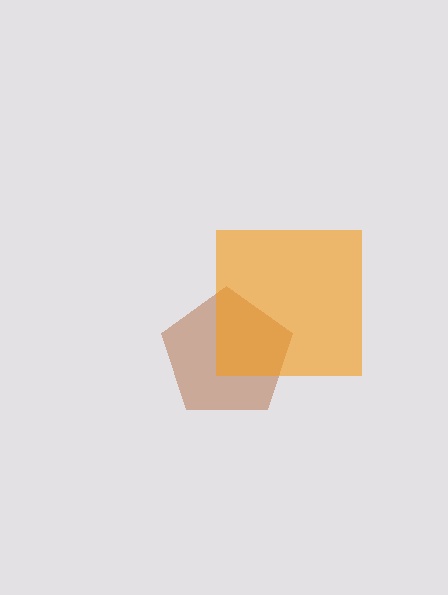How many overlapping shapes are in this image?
There are 2 overlapping shapes in the image.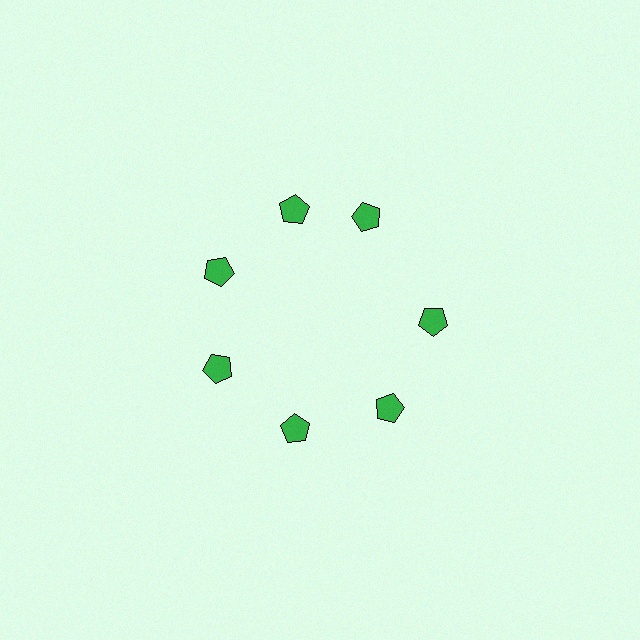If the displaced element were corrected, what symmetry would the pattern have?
It would have 7-fold rotational symmetry — the pattern would map onto itself every 51 degrees.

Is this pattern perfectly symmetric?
No. The 7 green pentagons are arranged in a ring, but one element near the 1 o'clock position is rotated out of alignment along the ring, breaking the 7-fold rotational symmetry.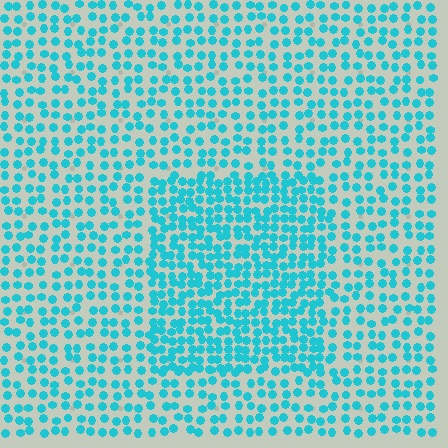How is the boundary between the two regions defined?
The boundary is defined by a change in element density (approximately 1.7x ratio). All elements are the same color, size, and shape.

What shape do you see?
I see a rectangle.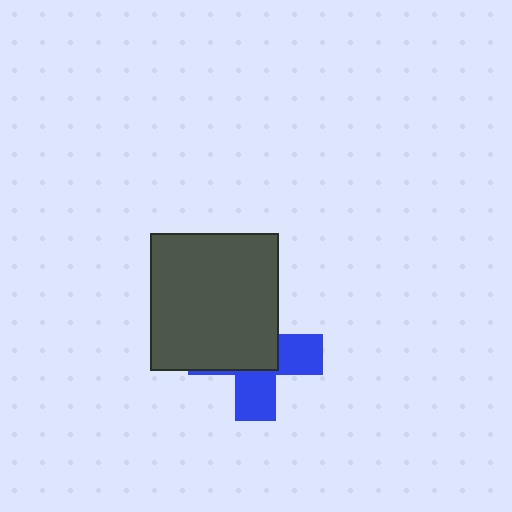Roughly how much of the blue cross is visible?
A small part of it is visible (roughly 43%).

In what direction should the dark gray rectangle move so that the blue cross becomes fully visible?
The dark gray rectangle should move toward the upper-left. That is the shortest direction to clear the overlap and leave the blue cross fully visible.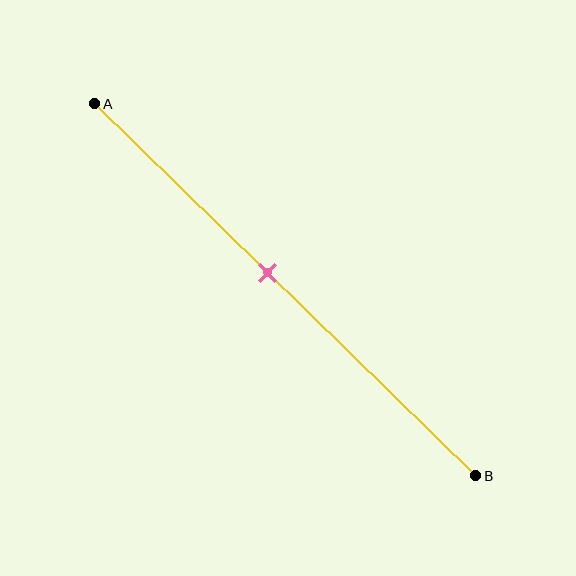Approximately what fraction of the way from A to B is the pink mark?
The pink mark is approximately 45% of the way from A to B.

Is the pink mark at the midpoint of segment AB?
No, the mark is at about 45% from A, not at the 50% midpoint.